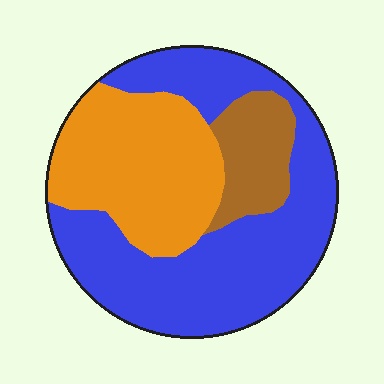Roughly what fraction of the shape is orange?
Orange takes up between a sixth and a third of the shape.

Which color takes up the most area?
Blue, at roughly 55%.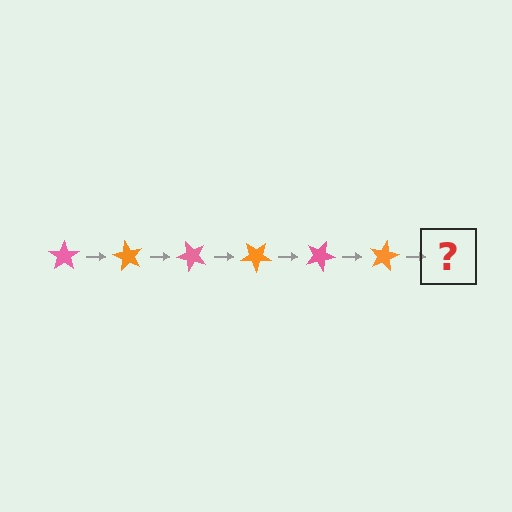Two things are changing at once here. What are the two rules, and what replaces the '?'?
The two rules are that it rotates 60 degrees each step and the color cycles through pink and orange. The '?' should be a pink star, rotated 360 degrees from the start.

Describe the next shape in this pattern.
It should be a pink star, rotated 360 degrees from the start.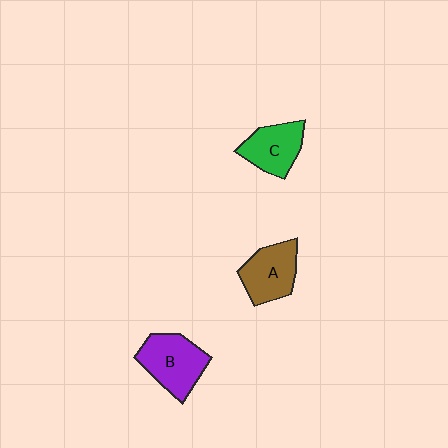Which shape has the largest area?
Shape B (purple).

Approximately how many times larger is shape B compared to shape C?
Approximately 1.2 times.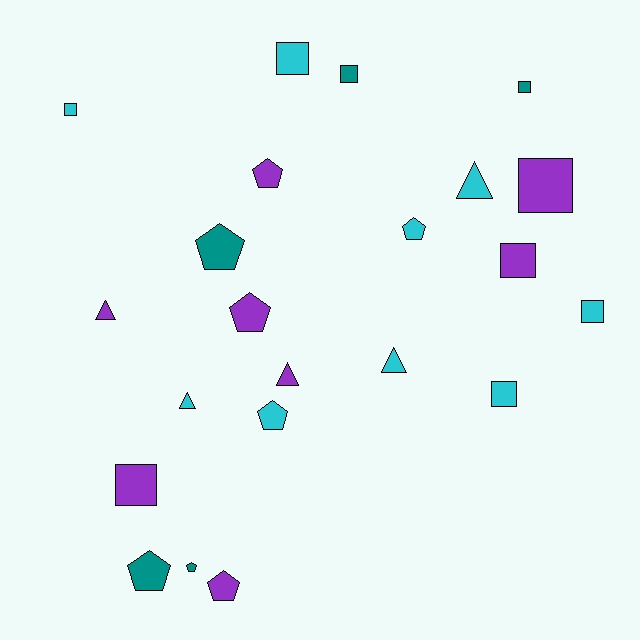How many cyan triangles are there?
There are 3 cyan triangles.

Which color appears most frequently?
Cyan, with 9 objects.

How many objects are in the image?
There are 22 objects.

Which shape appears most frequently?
Square, with 9 objects.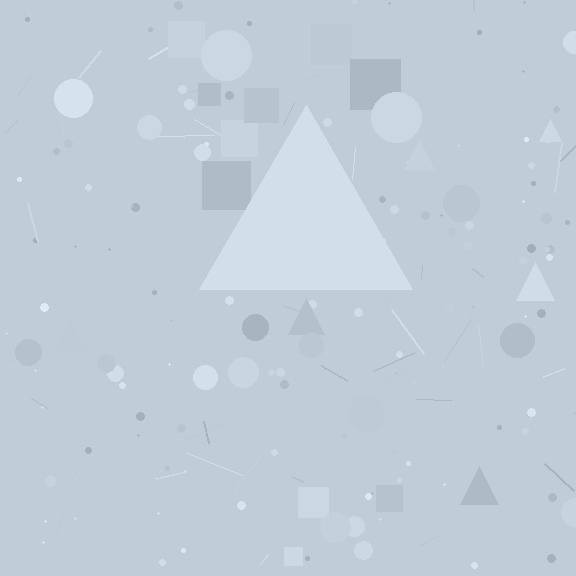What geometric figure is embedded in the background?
A triangle is embedded in the background.